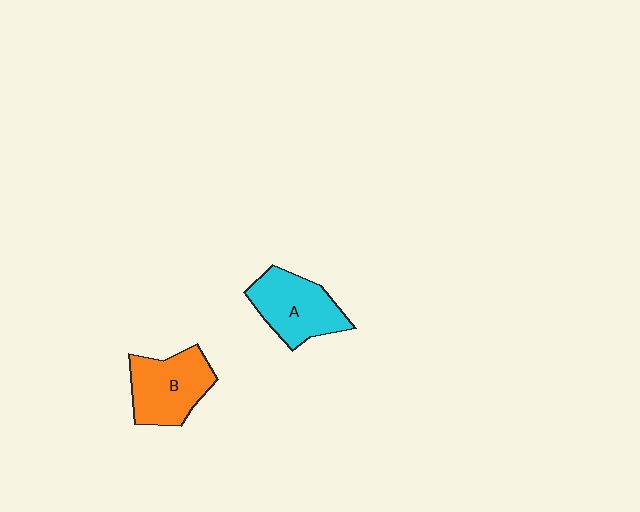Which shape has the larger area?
Shape B (orange).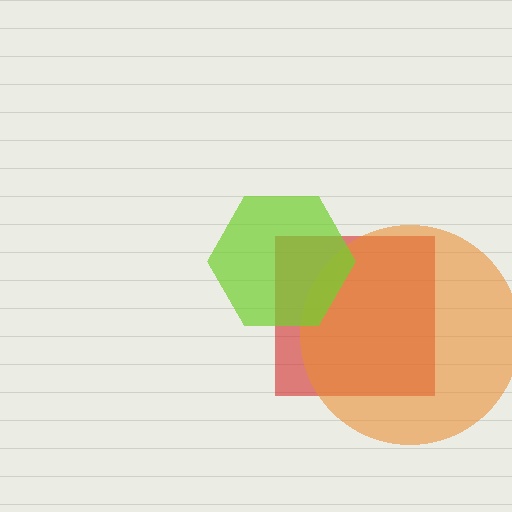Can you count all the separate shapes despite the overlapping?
Yes, there are 3 separate shapes.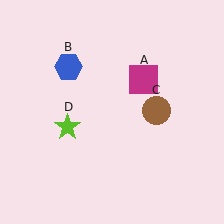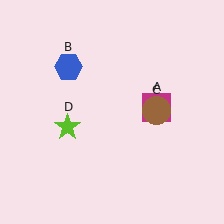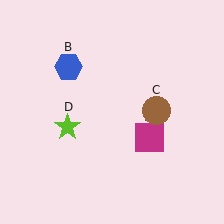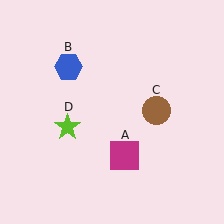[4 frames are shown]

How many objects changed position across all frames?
1 object changed position: magenta square (object A).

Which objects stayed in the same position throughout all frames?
Blue hexagon (object B) and brown circle (object C) and lime star (object D) remained stationary.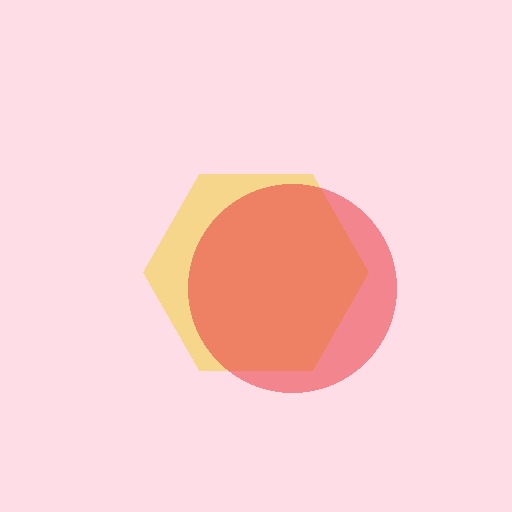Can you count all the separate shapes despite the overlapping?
Yes, there are 2 separate shapes.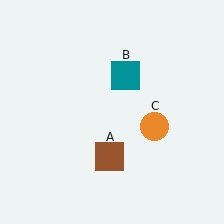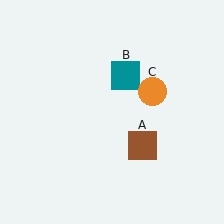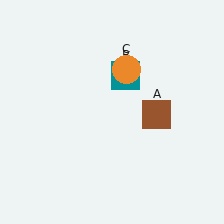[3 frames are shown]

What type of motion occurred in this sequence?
The brown square (object A), orange circle (object C) rotated counterclockwise around the center of the scene.